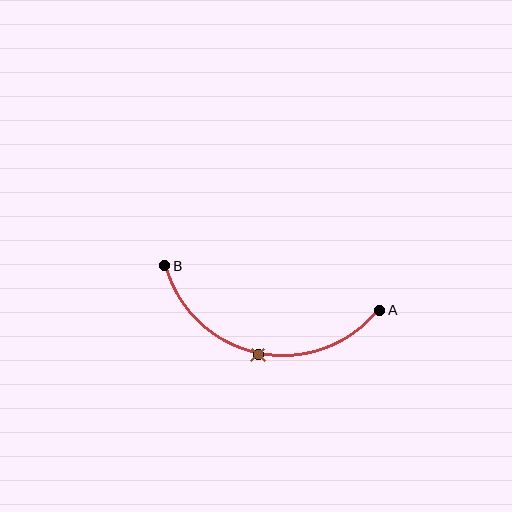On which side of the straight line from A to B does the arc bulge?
The arc bulges below the straight line connecting A and B.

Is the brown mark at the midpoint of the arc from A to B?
Yes. The brown mark lies on the arc at equal arc-length from both A and B — it is the arc midpoint.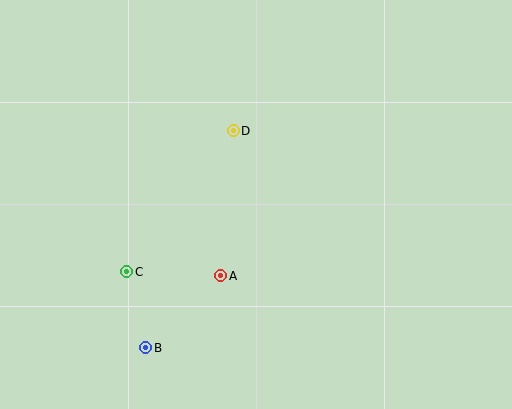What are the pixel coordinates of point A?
Point A is at (221, 276).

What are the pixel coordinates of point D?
Point D is at (233, 131).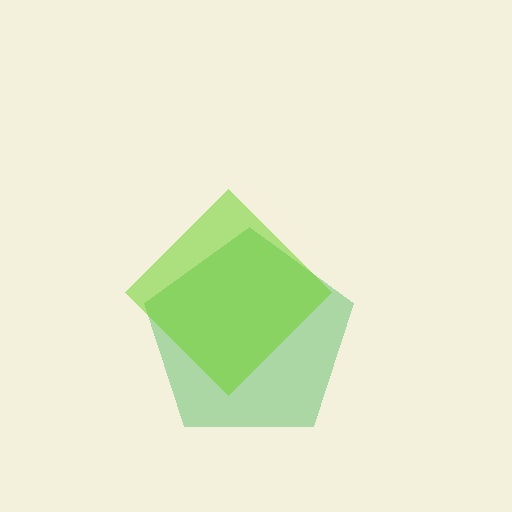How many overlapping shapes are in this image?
There are 2 overlapping shapes in the image.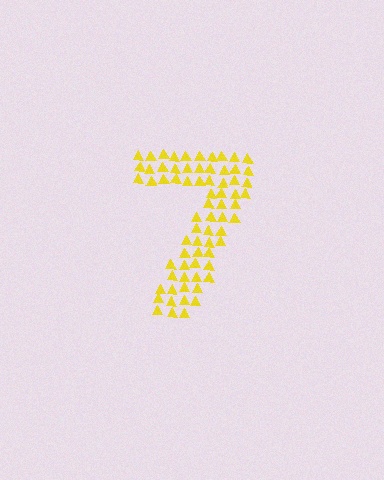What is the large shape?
The large shape is the digit 7.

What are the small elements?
The small elements are triangles.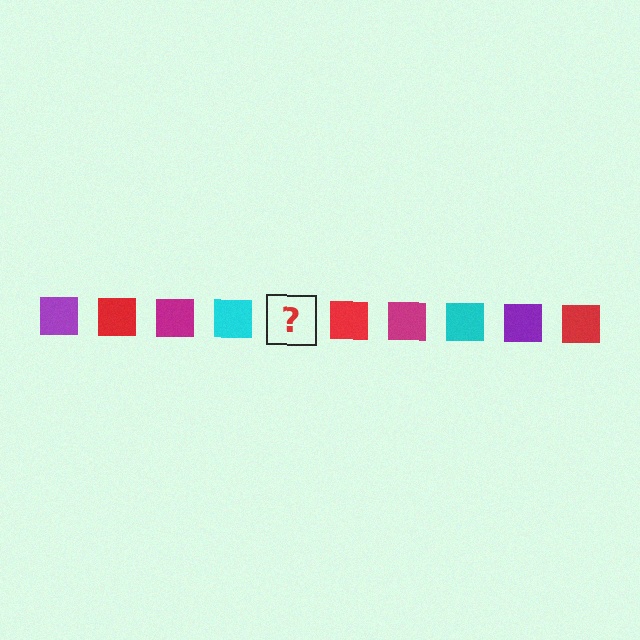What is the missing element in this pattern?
The missing element is a purple square.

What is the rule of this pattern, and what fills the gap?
The rule is that the pattern cycles through purple, red, magenta, cyan squares. The gap should be filled with a purple square.